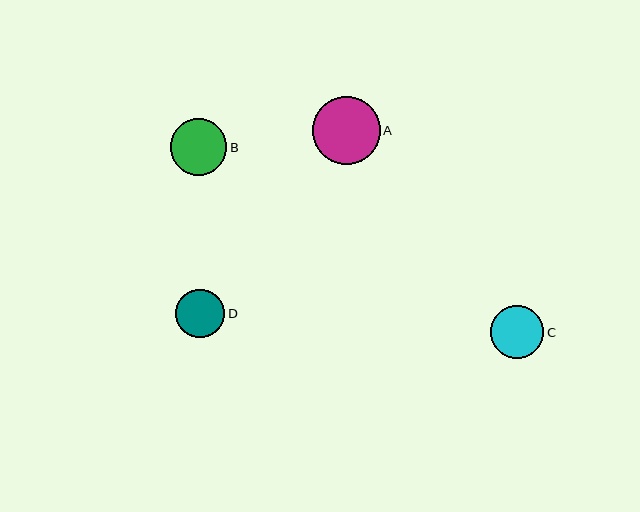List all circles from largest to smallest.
From largest to smallest: A, B, C, D.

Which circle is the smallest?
Circle D is the smallest with a size of approximately 49 pixels.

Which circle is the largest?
Circle A is the largest with a size of approximately 68 pixels.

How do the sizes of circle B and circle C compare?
Circle B and circle C are approximately the same size.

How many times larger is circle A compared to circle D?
Circle A is approximately 1.4 times the size of circle D.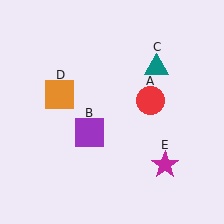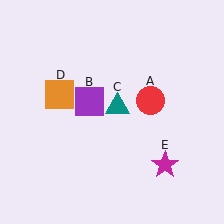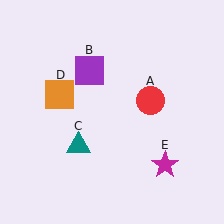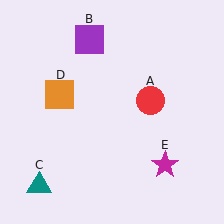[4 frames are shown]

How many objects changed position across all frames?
2 objects changed position: purple square (object B), teal triangle (object C).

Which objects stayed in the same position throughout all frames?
Red circle (object A) and orange square (object D) and magenta star (object E) remained stationary.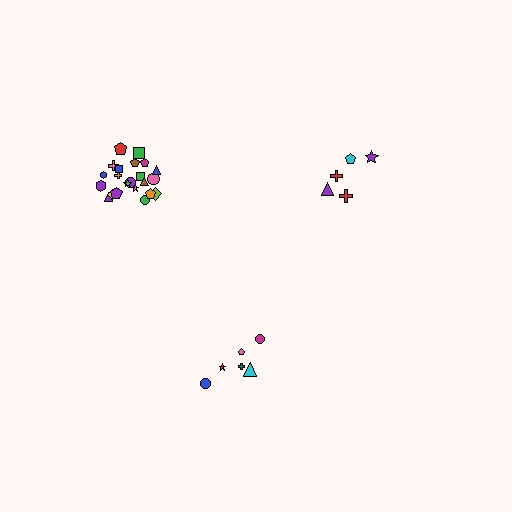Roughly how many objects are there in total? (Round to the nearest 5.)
Roughly 35 objects in total.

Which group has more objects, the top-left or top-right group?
The top-left group.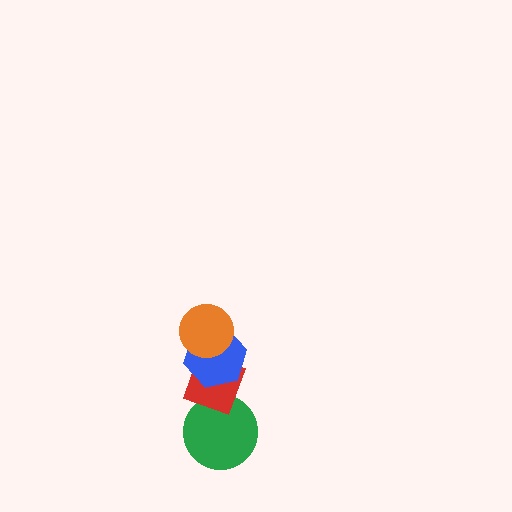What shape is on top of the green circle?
The red diamond is on top of the green circle.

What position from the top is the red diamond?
The red diamond is 3rd from the top.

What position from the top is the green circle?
The green circle is 4th from the top.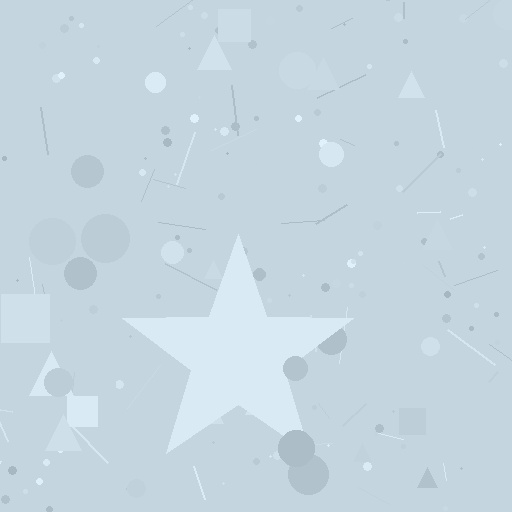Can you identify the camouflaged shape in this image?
The camouflaged shape is a star.